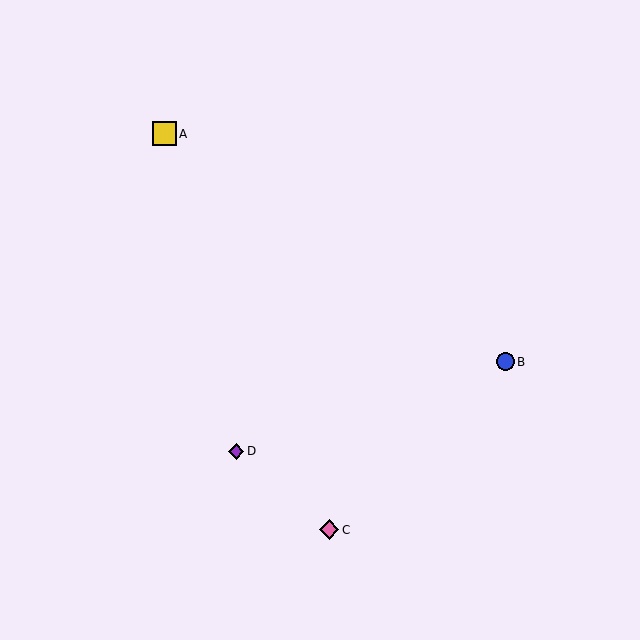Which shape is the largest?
The yellow square (labeled A) is the largest.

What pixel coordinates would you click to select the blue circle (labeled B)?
Click at (505, 362) to select the blue circle B.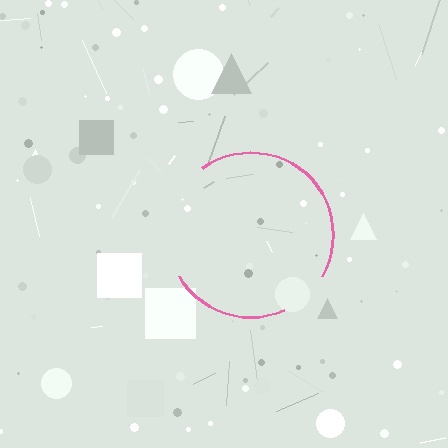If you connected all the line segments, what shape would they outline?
They would outline a circle.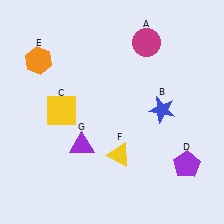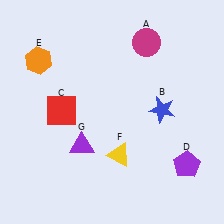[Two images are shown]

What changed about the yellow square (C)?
In Image 1, C is yellow. In Image 2, it changed to red.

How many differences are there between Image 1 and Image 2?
There is 1 difference between the two images.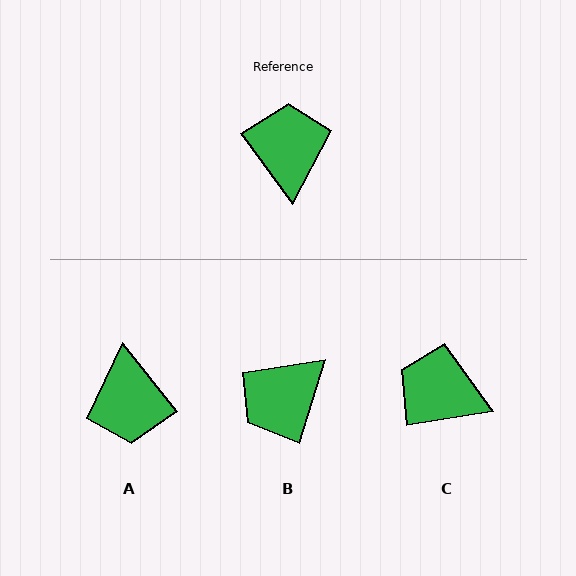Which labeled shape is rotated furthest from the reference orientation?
A, about 178 degrees away.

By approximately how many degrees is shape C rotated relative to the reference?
Approximately 63 degrees counter-clockwise.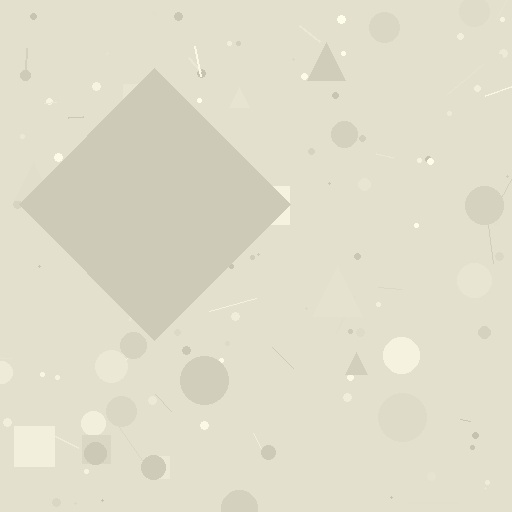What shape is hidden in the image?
A diamond is hidden in the image.